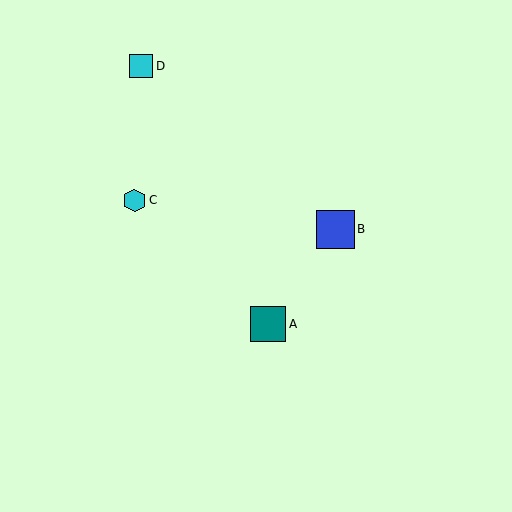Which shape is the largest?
The blue square (labeled B) is the largest.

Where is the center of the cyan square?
The center of the cyan square is at (141, 66).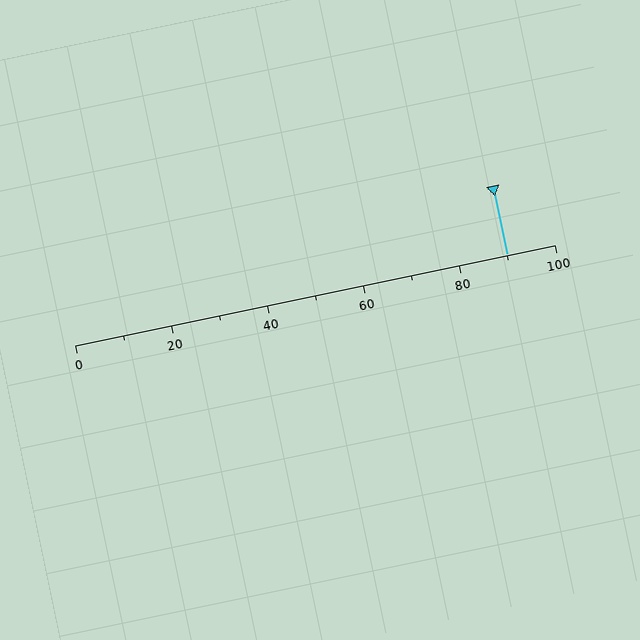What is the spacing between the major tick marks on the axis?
The major ticks are spaced 20 apart.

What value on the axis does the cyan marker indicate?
The marker indicates approximately 90.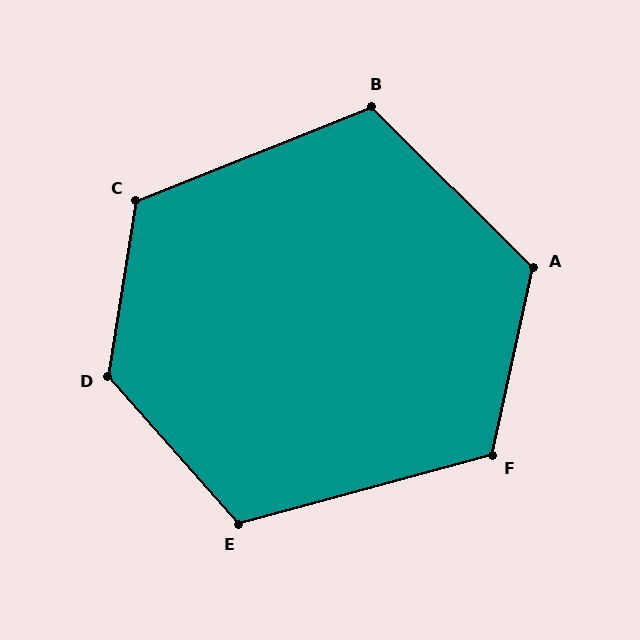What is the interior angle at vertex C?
Approximately 121 degrees (obtuse).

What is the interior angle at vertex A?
Approximately 123 degrees (obtuse).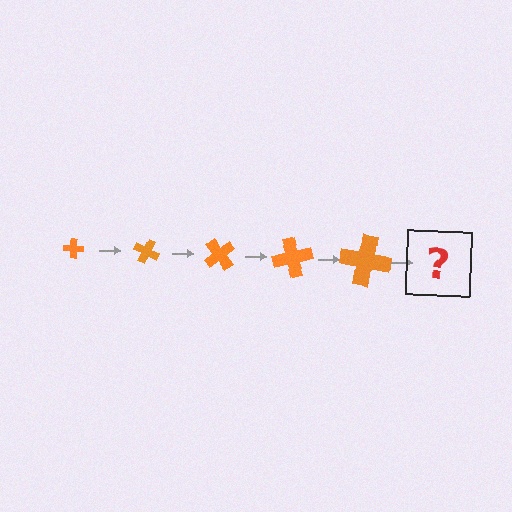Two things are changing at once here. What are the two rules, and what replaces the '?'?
The two rules are that the cross grows larger each step and it rotates 25 degrees each step. The '?' should be a cross, larger than the previous one and rotated 125 degrees from the start.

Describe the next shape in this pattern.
It should be a cross, larger than the previous one and rotated 125 degrees from the start.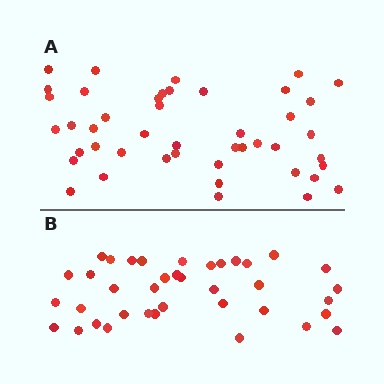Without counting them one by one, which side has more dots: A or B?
Region A (the top region) has more dots.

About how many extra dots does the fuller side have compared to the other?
Region A has roughly 8 or so more dots than region B.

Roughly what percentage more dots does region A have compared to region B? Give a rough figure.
About 20% more.